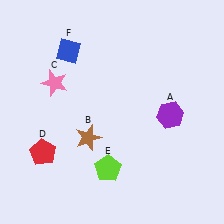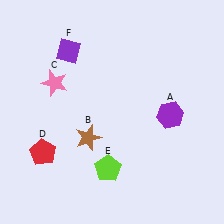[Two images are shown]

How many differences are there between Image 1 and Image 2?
There is 1 difference between the two images.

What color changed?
The diamond (F) changed from blue in Image 1 to purple in Image 2.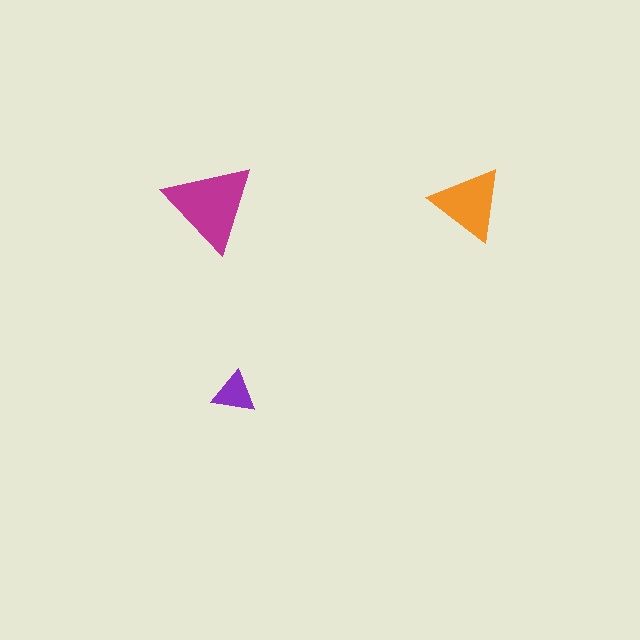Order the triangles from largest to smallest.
the magenta one, the orange one, the purple one.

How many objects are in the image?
There are 3 objects in the image.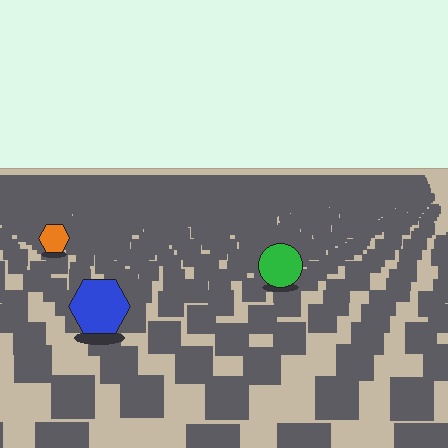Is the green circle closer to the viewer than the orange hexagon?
Yes. The green circle is closer — you can tell from the texture gradient: the ground texture is coarser near it.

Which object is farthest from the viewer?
The orange hexagon is farthest from the viewer. It appears smaller and the ground texture around it is denser.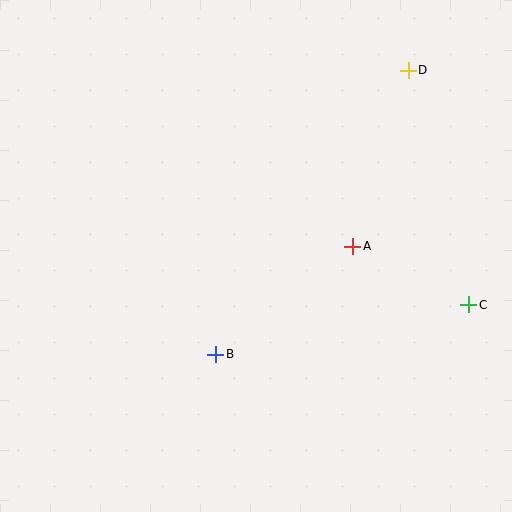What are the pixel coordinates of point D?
Point D is at (408, 70).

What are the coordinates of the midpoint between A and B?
The midpoint between A and B is at (284, 300).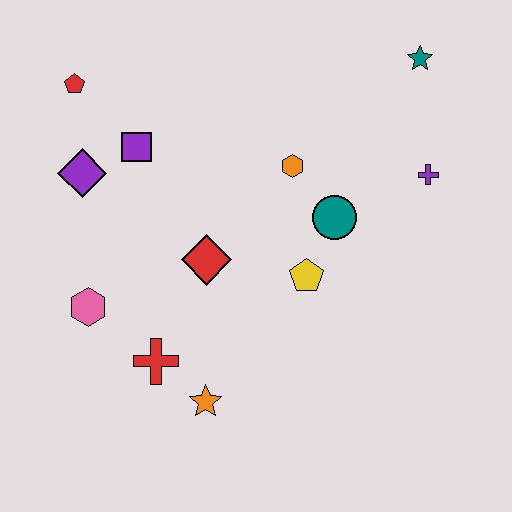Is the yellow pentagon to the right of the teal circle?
No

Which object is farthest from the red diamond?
The teal star is farthest from the red diamond.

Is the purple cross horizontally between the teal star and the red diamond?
No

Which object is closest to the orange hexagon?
The teal circle is closest to the orange hexagon.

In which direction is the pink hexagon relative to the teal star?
The pink hexagon is to the left of the teal star.